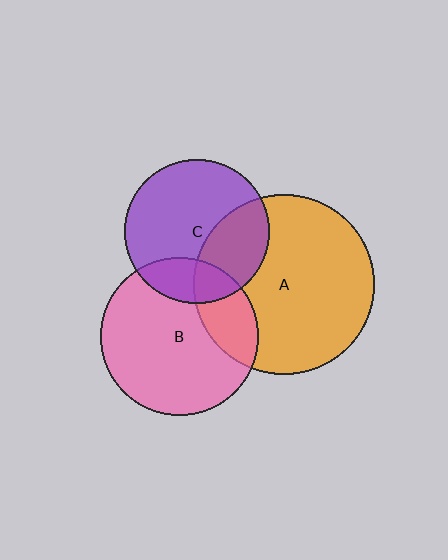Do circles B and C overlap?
Yes.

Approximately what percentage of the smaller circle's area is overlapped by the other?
Approximately 20%.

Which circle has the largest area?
Circle A (orange).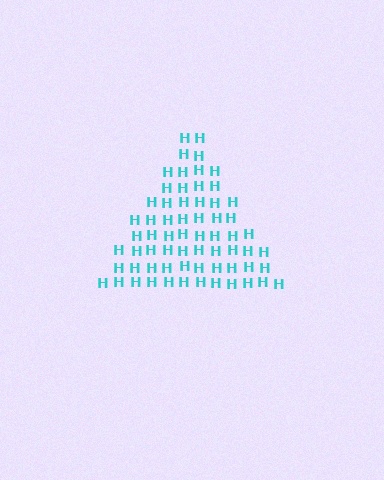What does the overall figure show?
The overall figure shows a triangle.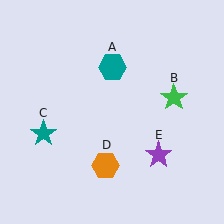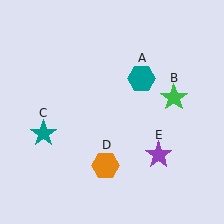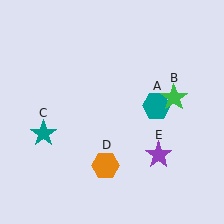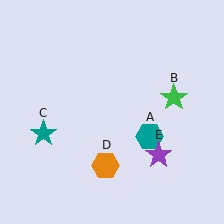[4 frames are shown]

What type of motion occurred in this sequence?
The teal hexagon (object A) rotated clockwise around the center of the scene.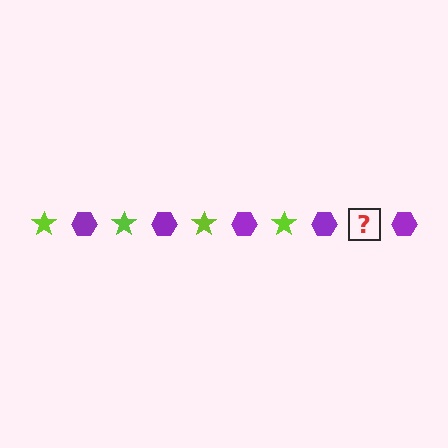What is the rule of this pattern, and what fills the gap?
The rule is that the pattern alternates between lime star and purple hexagon. The gap should be filled with a lime star.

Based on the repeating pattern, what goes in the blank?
The blank should be a lime star.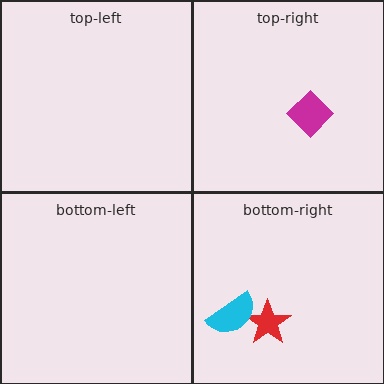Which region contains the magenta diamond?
The top-right region.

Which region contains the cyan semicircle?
The bottom-right region.